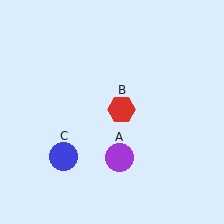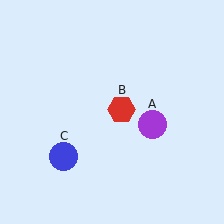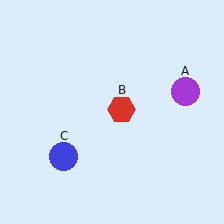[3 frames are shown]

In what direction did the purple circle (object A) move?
The purple circle (object A) moved up and to the right.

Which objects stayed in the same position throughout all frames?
Red hexagon (object B) and blue circle (object C) remained stationary.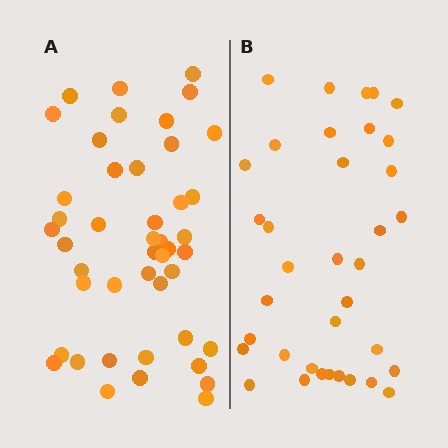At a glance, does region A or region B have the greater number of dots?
Region A (the left region) has more dots.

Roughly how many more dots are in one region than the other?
Region A has roughly 8 or so more dots than region B.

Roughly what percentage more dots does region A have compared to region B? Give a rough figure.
About 25% more.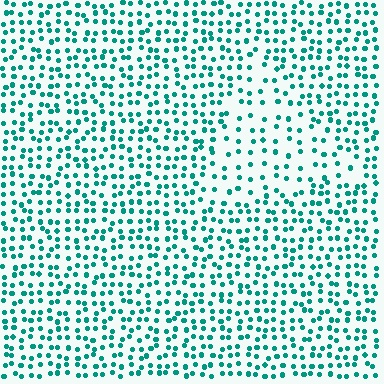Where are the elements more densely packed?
The elements are more densely packed outside the triangle boundary.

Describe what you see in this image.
The image contains small teal elements arranged at two different densities. A triangle-shaped region is visible where the elements are less densely packed than the surrounding area.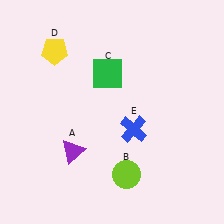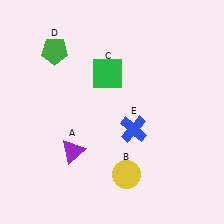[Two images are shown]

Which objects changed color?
B changed from lime to yellow. D changed from yellow to green.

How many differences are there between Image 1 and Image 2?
There are 2 differences between the two images.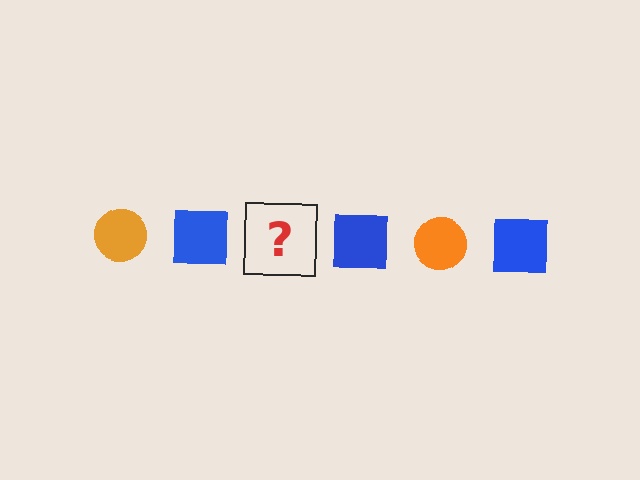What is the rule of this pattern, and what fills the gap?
The rule is that the pattern alternates between orange circle and blue square. The gap should be filled with an orange circle.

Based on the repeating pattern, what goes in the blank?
The blank should be an orange circle.